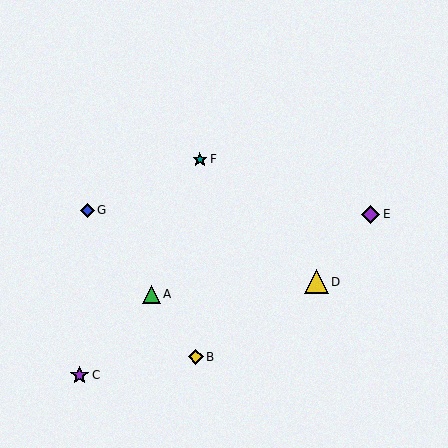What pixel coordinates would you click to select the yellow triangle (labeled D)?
Click at (316, 282) to select the yellow triangle D.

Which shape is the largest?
The yellow triangle (labeled D) is the largest.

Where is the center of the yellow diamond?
The center of the yellow diamond is at (196, 357).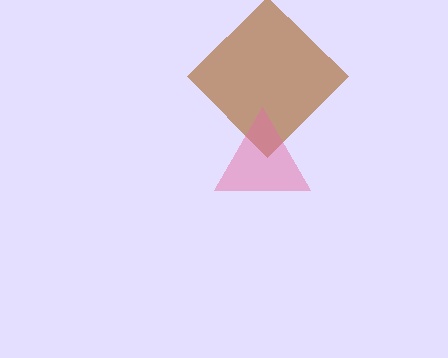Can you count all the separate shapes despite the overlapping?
Yes, there are 2 separate shapes.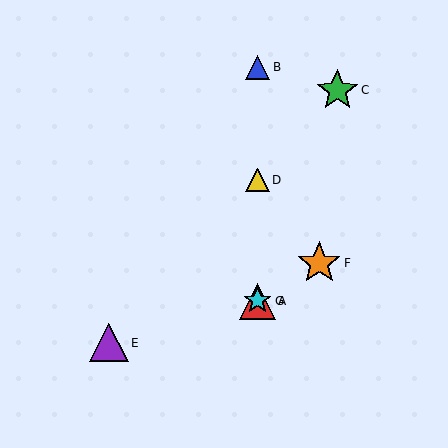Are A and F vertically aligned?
No, A is at x≈258 and F is at x≈319.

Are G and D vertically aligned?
Yes, both are at x≈258.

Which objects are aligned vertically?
Objects A, B, D, G are aligned vertically.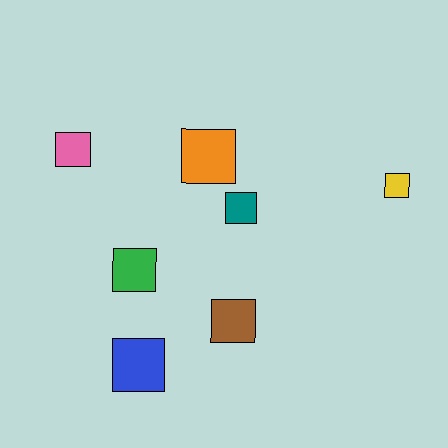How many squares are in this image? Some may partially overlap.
There are 7 squares.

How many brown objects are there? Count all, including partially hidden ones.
There is 1 brown object.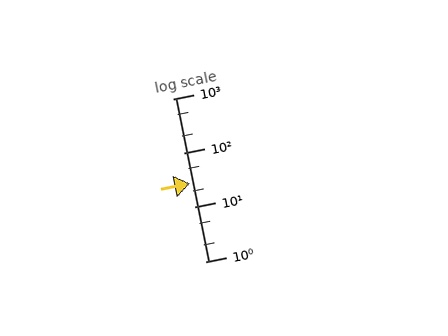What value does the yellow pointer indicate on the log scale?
The pointer indicates approximately 27.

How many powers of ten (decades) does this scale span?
The scale spans 3 decades, from 1 to 1000.